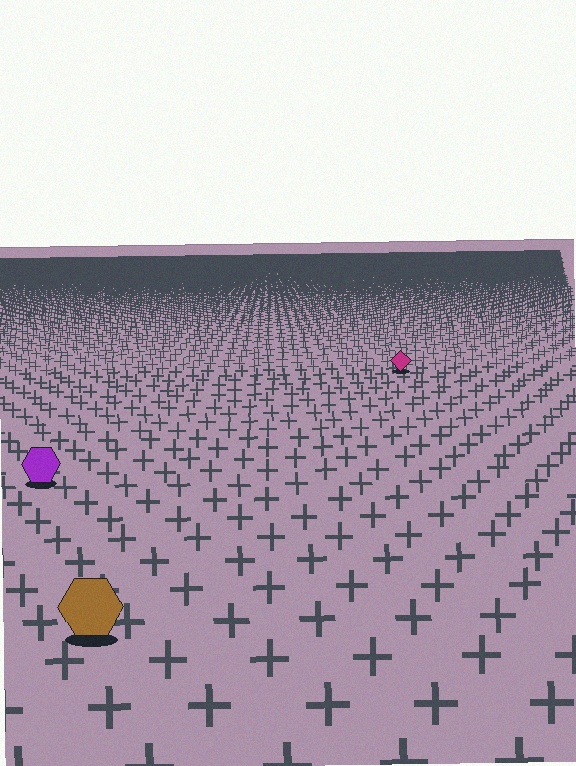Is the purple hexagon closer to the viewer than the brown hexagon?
No. The brown hexagon is closer — you can tell from the texture gradient: the ground texture is coarser near it.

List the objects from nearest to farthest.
From nearest to farthest: the brown hexagon, the purple hexagon, the magenta diamond.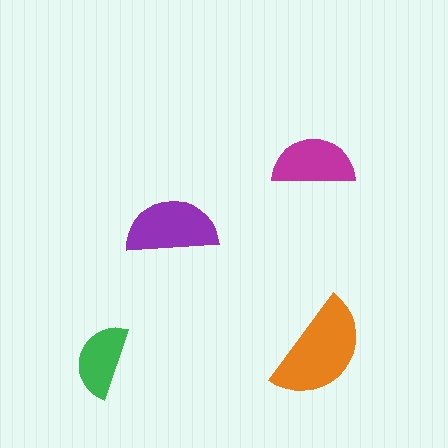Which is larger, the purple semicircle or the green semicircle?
The purple one.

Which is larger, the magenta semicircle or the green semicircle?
The magenta one.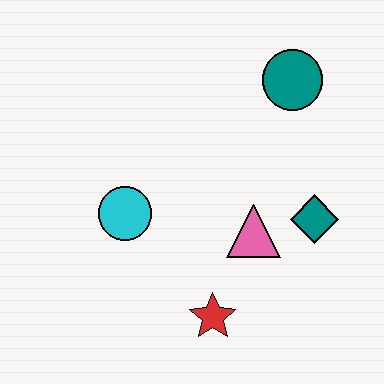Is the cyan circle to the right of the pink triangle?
No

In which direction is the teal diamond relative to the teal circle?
The teal diamond is below the teal circle.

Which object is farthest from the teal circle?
The red star is farthest from the teal circle.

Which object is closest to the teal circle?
The teal diamond is closest to the teal circle.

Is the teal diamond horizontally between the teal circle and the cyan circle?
No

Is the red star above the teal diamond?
No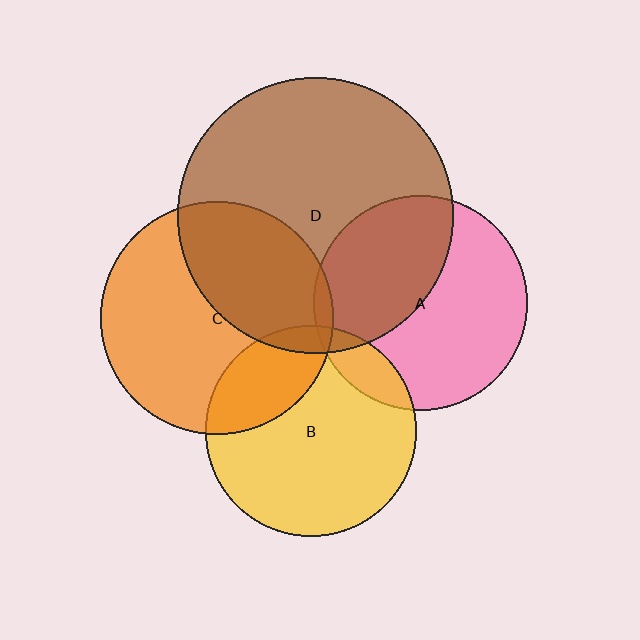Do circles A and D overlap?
Yes.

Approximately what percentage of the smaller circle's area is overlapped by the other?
Approximately 40%.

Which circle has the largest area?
Circle D (brown).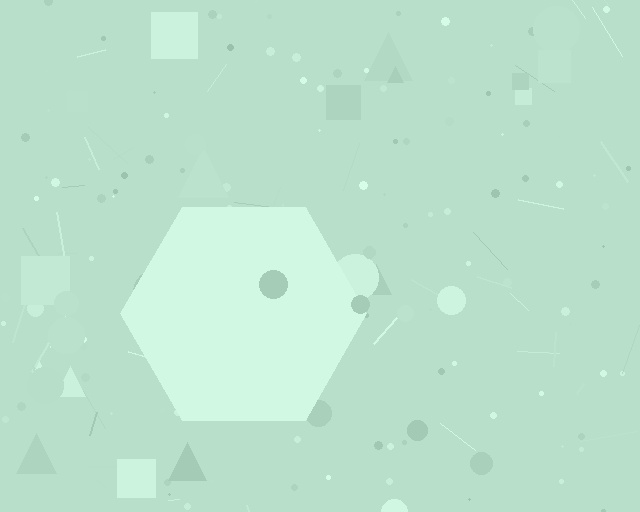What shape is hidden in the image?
A hexagon is hidden in the image.